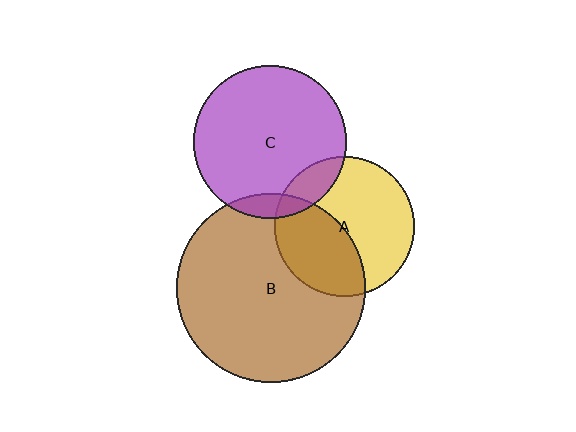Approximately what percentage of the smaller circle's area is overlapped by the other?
Approximately 40%.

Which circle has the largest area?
Circle B (brown).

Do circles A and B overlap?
Yes.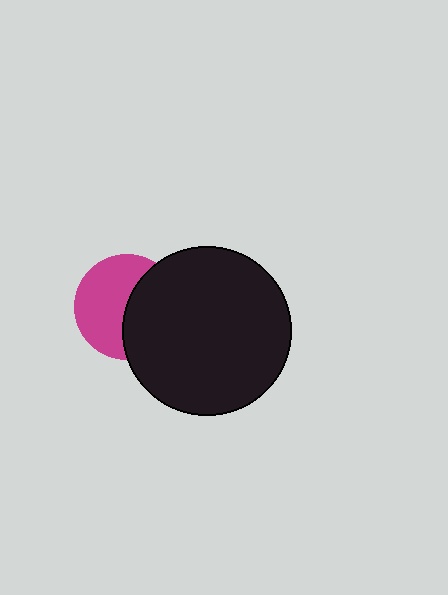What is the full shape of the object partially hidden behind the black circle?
The partially hidden object is a magenta circle.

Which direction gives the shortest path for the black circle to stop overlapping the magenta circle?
Moving right gives the shortest separation.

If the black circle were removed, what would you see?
You would see the complete magenta circle.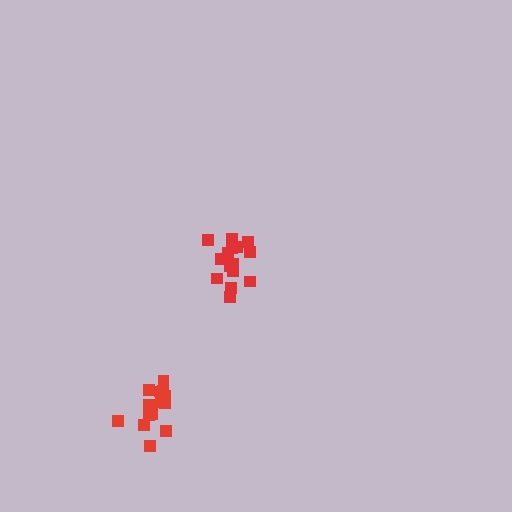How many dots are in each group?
Group 1: 15 dots, Group 2: 15 dots (30 total).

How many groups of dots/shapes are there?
There are 2 groups.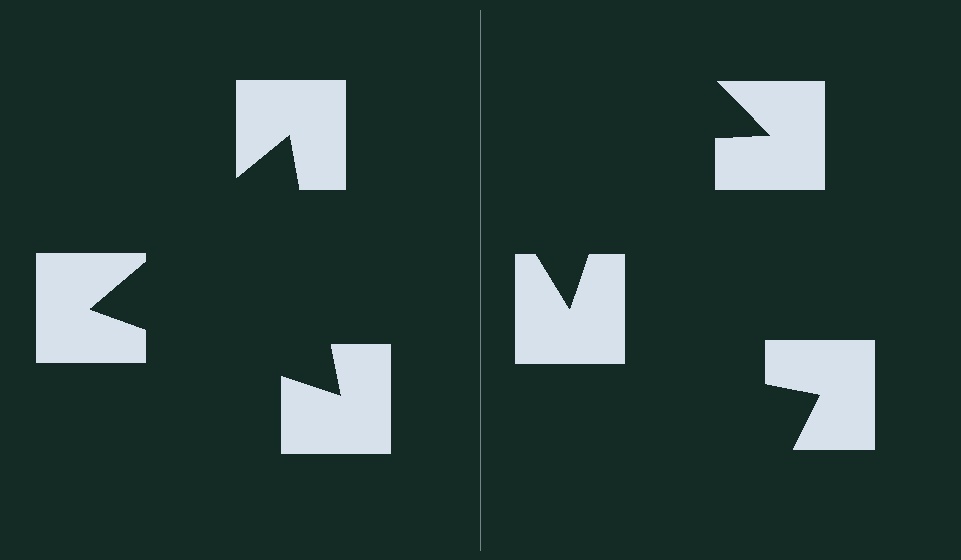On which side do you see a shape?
An illusory triangle appears on the left side. On the right side the wedge cuts are rotated, so no coherent shape forms.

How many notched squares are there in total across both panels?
6 — 3 on each side.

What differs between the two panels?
The notched squares are positioned identically on both sides; only the wedge orientations differ. On the left they align to a triangle; on the right they are misaligned.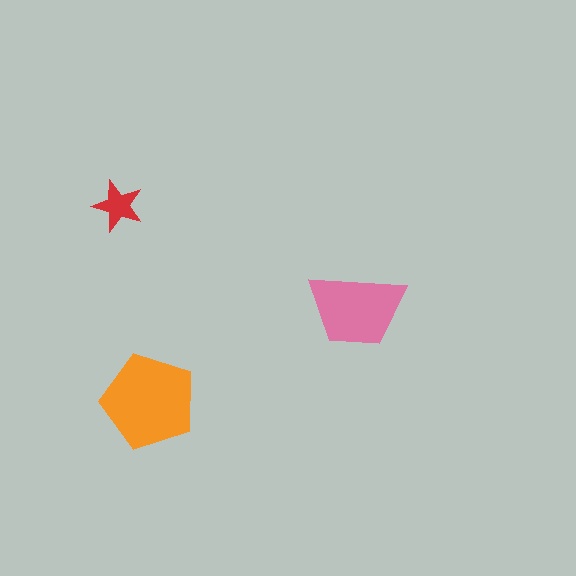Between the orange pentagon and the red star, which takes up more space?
The orange pentagon.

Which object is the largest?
The orange pentagon.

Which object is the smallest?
The red star.